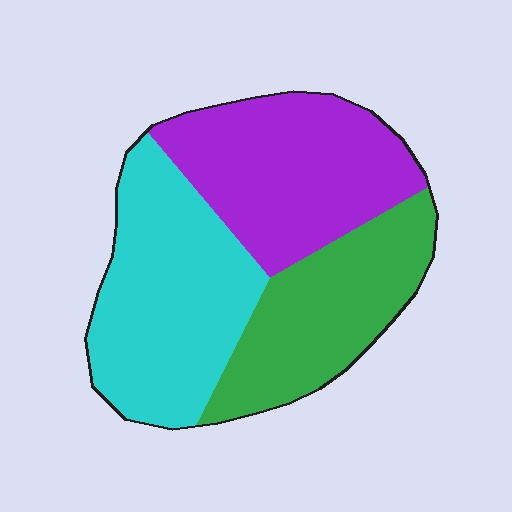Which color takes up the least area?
Green, at roughly 30%.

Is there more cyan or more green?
Cyan.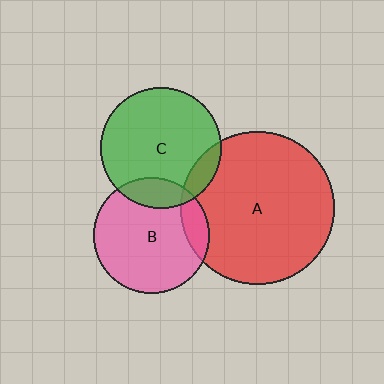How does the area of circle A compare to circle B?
Approximately 1.8 times.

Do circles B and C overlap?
Yes.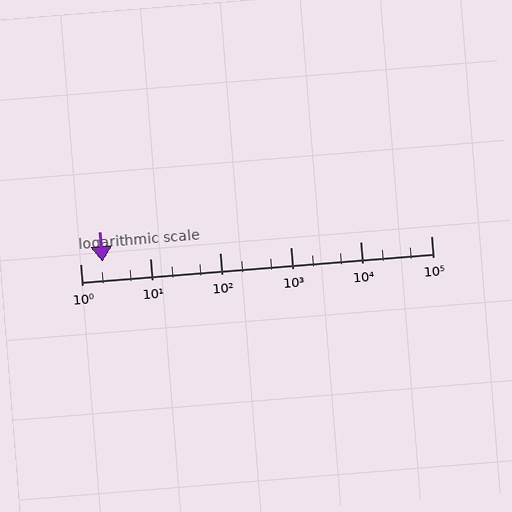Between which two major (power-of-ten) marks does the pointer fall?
The pointer is between 1 and 10.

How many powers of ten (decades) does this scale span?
The scale spans 5 decades, from 1 to 100000.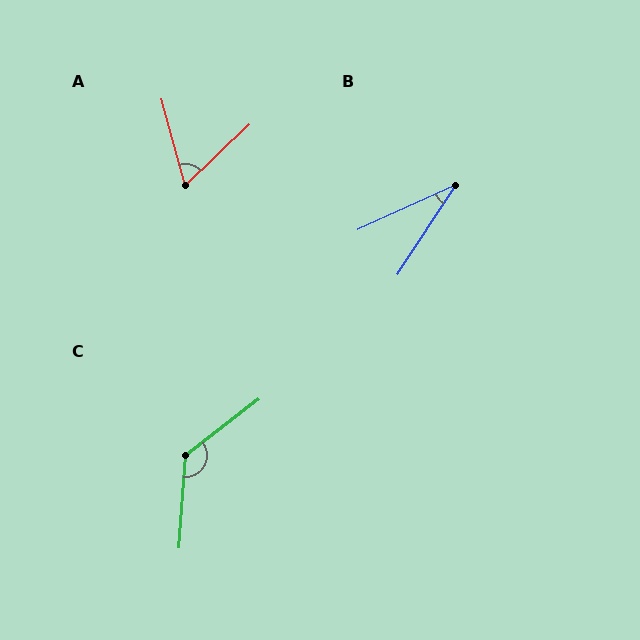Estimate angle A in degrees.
Approximately 61 degrees.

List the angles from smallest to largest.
B (32°), A (61°), C (131°).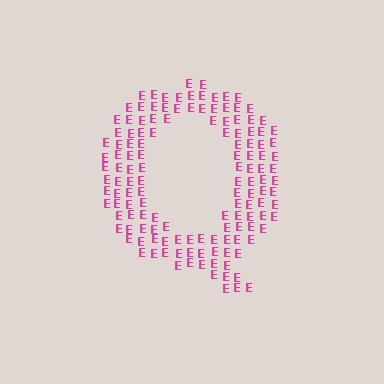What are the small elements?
The small elements are letter E's.